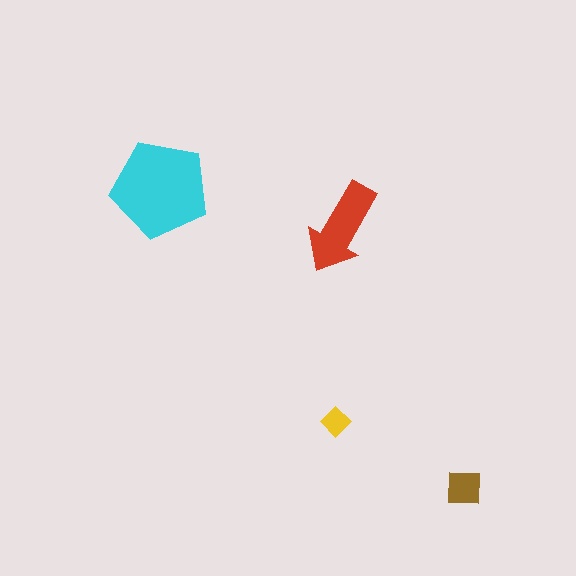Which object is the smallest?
The yellow diamond.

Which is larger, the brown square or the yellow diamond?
The brown square.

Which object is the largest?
The cyan pentagon.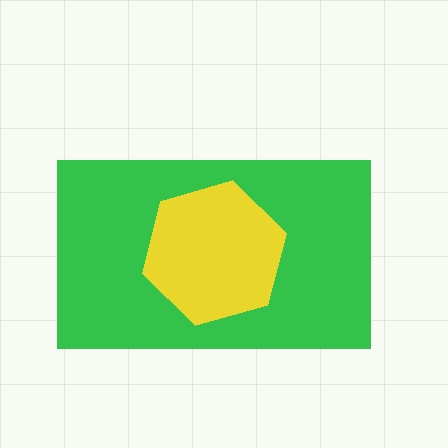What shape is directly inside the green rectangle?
The yellow hexagon.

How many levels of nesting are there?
2.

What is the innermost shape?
The yellow hexagon.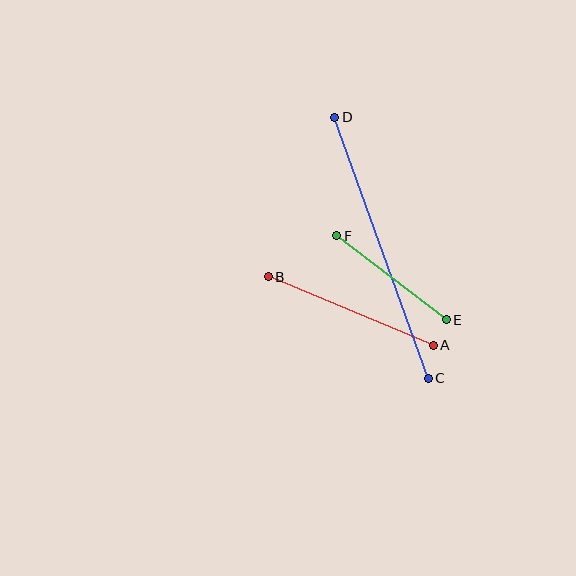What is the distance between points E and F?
The distance is approximately 138 pixels.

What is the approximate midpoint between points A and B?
The midpoint is at approximately (351, 311) pixels.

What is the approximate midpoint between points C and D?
The midpoint is at approximately (381, 248) pixels.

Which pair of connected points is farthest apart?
Points C and D are farthest apart.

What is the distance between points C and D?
The distance is approximately 277 pixels.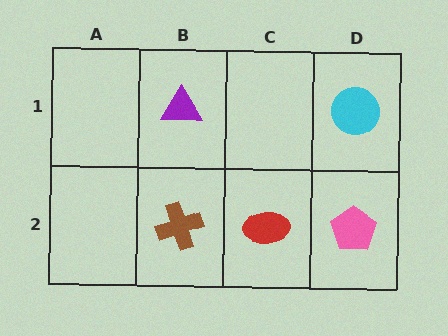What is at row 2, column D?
A pink pentagon.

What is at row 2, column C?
A red ellipse.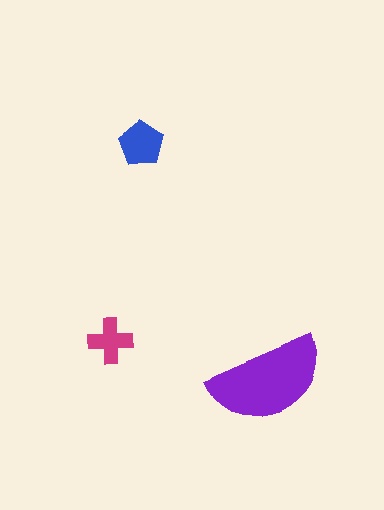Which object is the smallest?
The magenta cross.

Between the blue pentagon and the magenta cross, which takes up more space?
The blue pentagon.